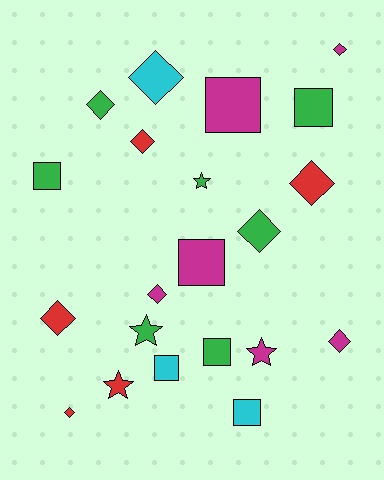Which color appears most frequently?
Green, with 7 objects.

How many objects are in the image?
There are 21 objects.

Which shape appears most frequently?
Diamond, with 10 objects.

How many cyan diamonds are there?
There is 1 cyan diamond.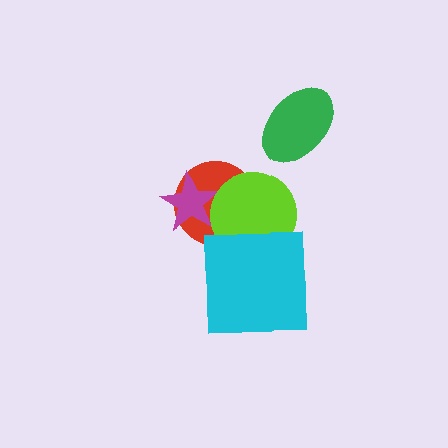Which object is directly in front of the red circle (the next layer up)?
The magenta star is directly in front of the red circle.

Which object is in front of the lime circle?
The cyan square is in front of the lime circle.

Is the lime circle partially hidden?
Yes, it is partially covered by another shape.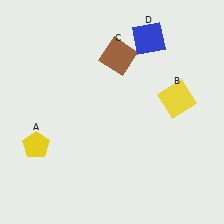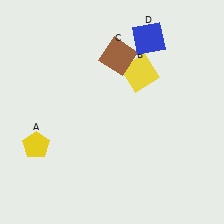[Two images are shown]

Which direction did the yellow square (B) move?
The yellow square (B) moved left.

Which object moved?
The yellow square (B) moved left.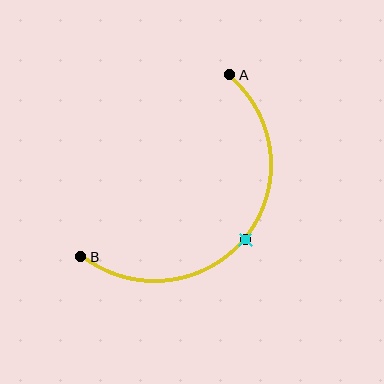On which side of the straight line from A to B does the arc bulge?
The arc bulges below and to the right of the straight line connecting A and B.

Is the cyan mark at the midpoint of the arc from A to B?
Yes. The cyan mark lies on the arc at equal arc-length from both A and B — it is the arc midpoint.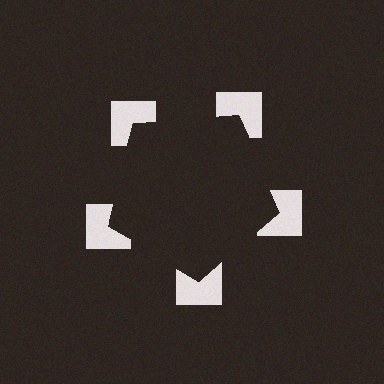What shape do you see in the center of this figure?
An illusory pentagon — its edges are inferred from the aligned wedge cuts in the notched squares, not physically drawn.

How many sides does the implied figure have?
5 sides.